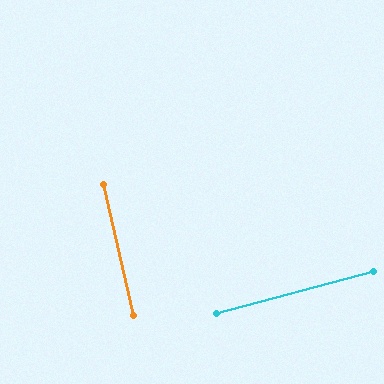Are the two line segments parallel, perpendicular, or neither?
Perpendicular — they meet at approximately 88°.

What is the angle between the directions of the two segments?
Approximately 88 degrees.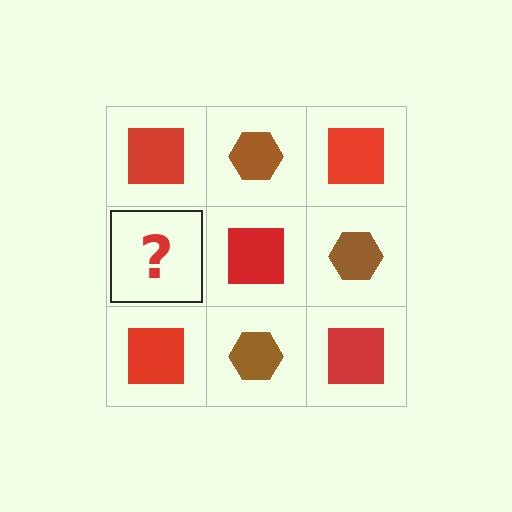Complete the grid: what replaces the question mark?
The question mark should be replaced with a brown hexagon.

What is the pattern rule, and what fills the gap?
The rule is that it alternates red square and brown hexagon in a checkerboard pattern. The gap should be filled with a brown hexagon.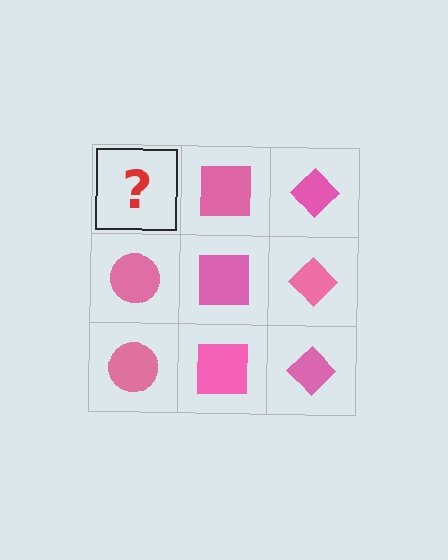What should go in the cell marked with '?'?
The missing cell should contain a pink circle.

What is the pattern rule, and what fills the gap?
The rule is that each column has a consistent shape. The gap should be filled with a pink circle.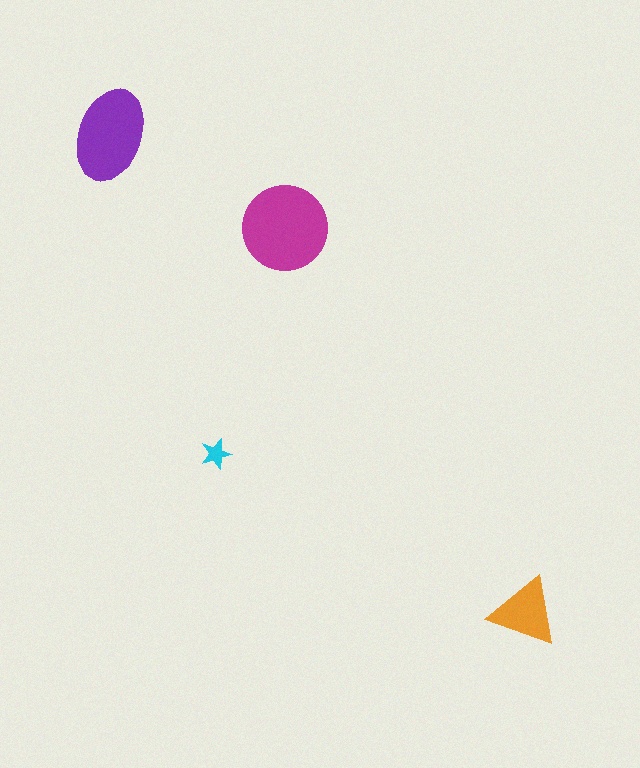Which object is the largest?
The magenta circle.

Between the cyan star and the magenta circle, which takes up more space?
The magenta circle.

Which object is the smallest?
The cyan star.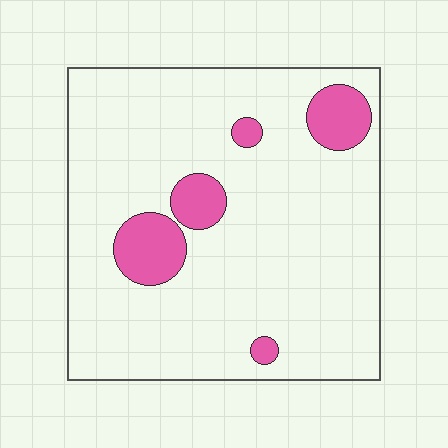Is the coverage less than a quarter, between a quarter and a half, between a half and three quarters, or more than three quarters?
Less than a quarter.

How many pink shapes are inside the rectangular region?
5.